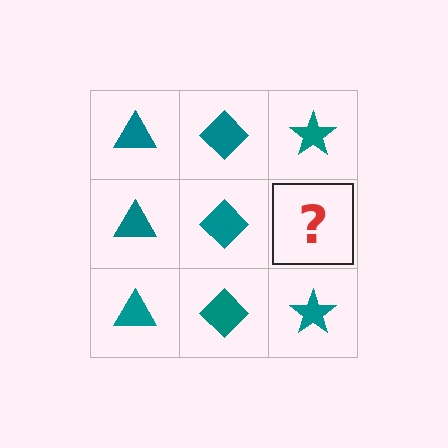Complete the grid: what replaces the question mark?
The question mark should be replaced with a teal star.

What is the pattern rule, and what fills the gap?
The rule is that each column has a consistent shape. The gap should be filled with a teal star.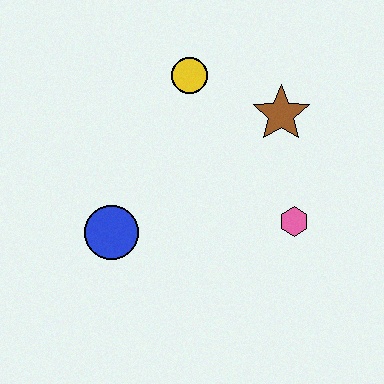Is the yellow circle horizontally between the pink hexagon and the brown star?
No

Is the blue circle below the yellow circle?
Yes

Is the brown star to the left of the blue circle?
No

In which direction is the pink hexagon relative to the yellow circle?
The pink hexagon is below the yellow circle.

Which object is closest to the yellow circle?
The brown star is closest to the yellow circle.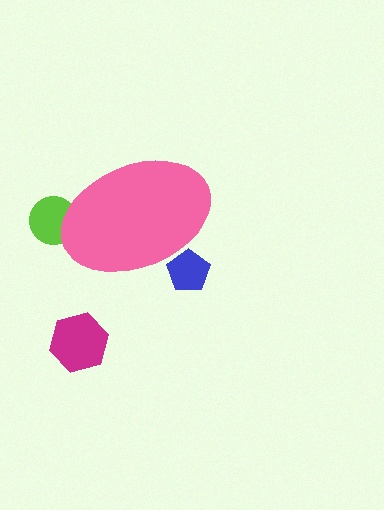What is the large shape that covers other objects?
A pink ellipse.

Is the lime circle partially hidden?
Yes, the lime circle is partially hidden behind the pink ellipse.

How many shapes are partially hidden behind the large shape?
2 shapes are partially hidden.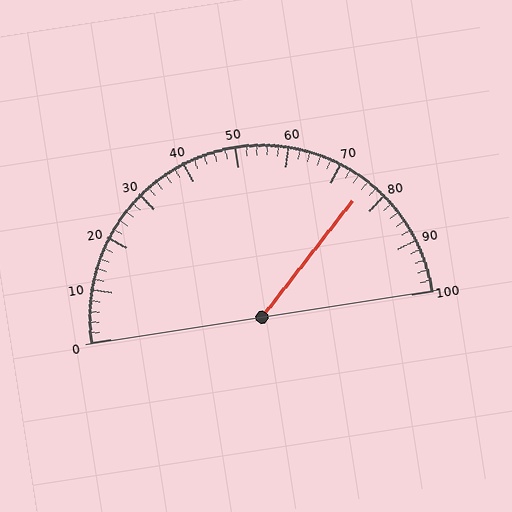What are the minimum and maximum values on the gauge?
The gauge ranges from 0 to 100.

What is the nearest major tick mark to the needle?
The nearest major tick mark is 80.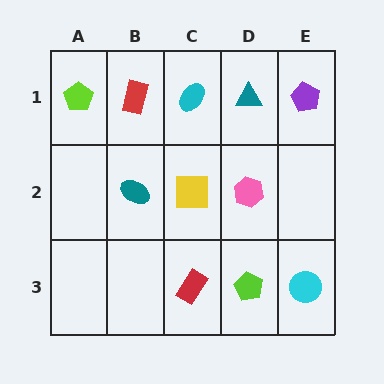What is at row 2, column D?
A pink hexagon.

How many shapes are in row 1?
5 shapes.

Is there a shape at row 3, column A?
No, that cell is empty.